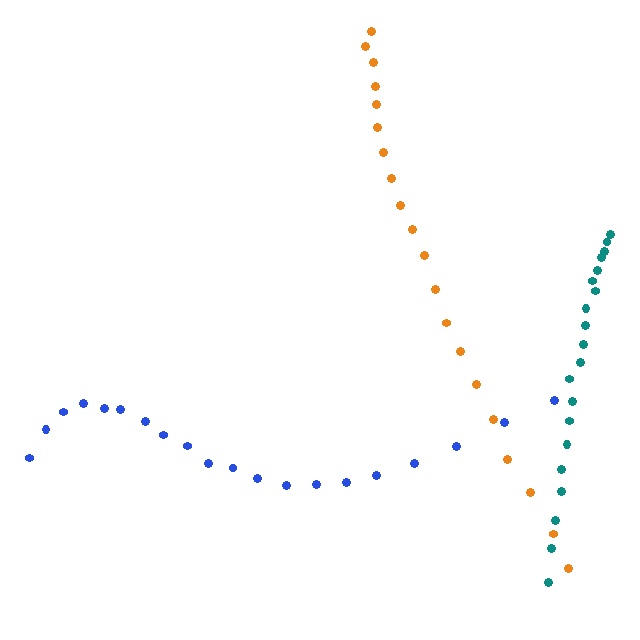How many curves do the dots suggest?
There are 3 distinct paths.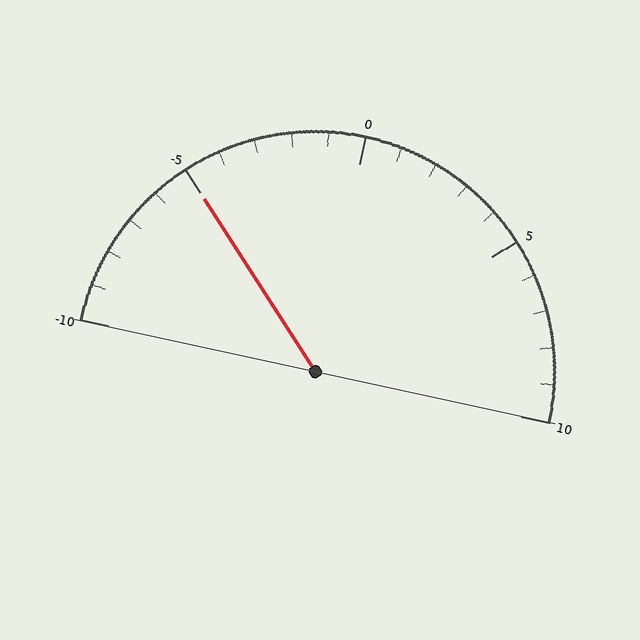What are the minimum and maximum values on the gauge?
The gauge ranges from -10 to 10.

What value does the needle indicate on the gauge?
The needle indicates approximately -5.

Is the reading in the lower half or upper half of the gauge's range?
The reading is in the lower half of the range (-10 to 10).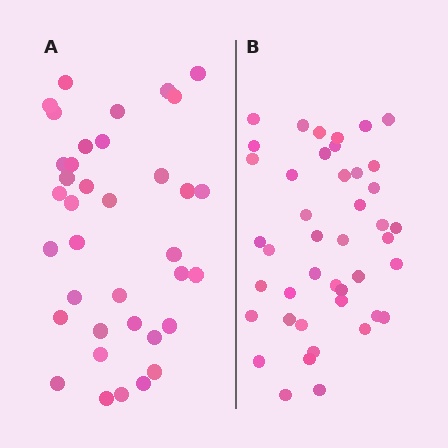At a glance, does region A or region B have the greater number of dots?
Region B (the right region) has more dots.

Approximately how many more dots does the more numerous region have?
Region B has about 6 more dots than region A.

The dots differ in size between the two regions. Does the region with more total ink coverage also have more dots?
No. Region A has more total ink coverage because its dots are larger, but region B actually contains more individual dots. Total area can be misleading — the number of items is what matters here.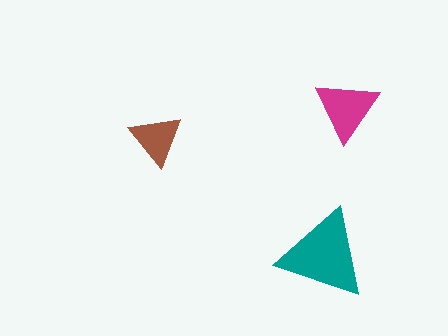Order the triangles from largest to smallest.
the teal one, the magenta one, the brown one.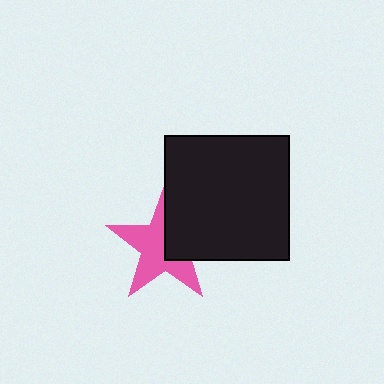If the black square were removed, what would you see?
You would see the complete pink star.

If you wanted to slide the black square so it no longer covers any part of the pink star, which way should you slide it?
Slide it right — that is the most direct way to separate the two shapes.